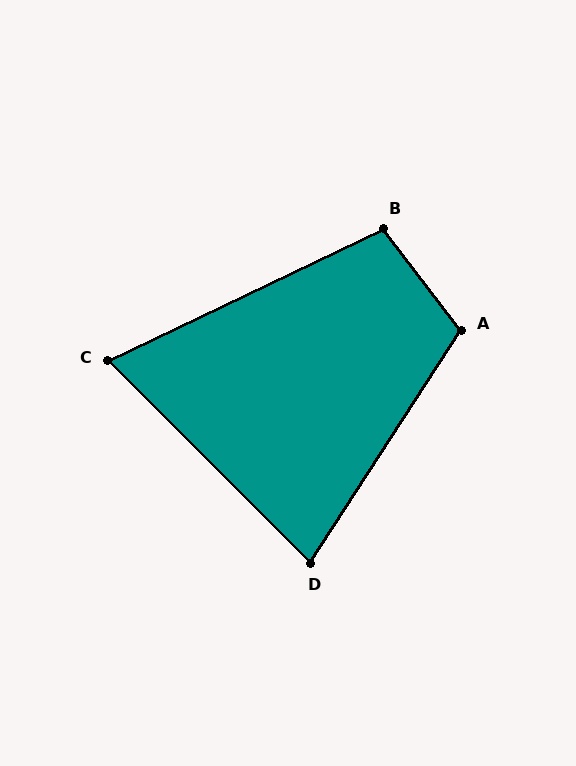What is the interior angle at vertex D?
Approximately 78 degrees (acute).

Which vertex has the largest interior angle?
A, at approximately 109 degrees.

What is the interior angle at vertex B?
Approximately 102 degrees (obtuse).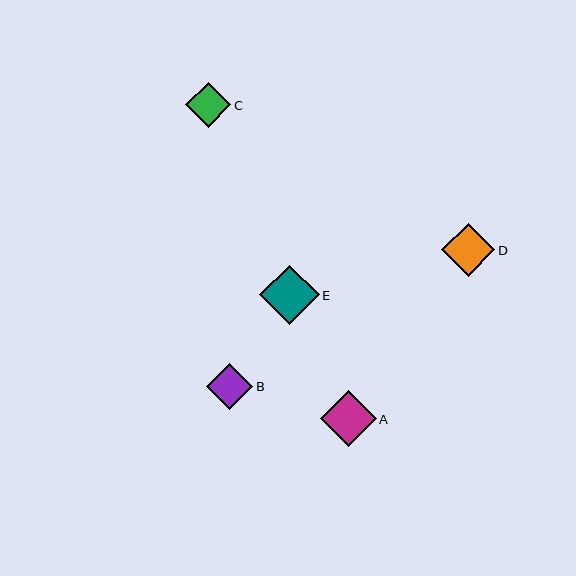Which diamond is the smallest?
Diamond C is the smallest with a size of approximately 45 pixels.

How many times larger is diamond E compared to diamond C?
Diamond E is approximately 1.3 times the size of diamond C.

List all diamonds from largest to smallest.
From largest to smallest: E, A, D, B, C.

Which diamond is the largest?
Diamond E is the largest with a size of approximately 60 pixels.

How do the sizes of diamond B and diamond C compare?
Diamond B and diamond C are approximately the same size.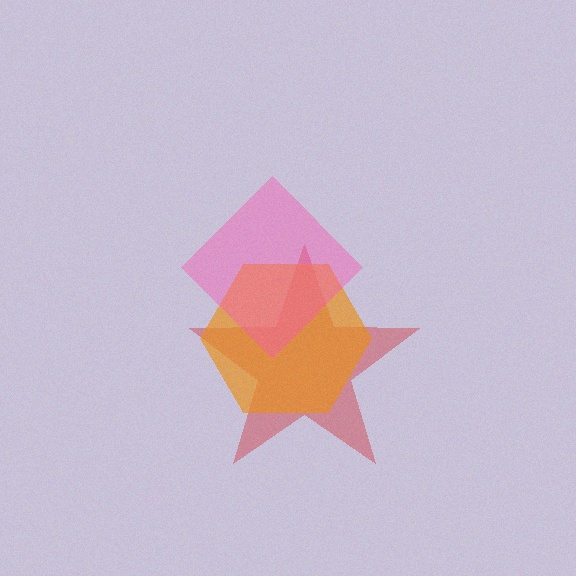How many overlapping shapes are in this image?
There are 3 overlapping shapes in the image.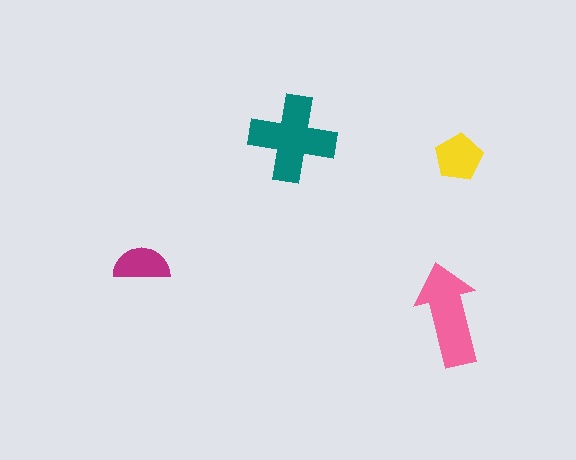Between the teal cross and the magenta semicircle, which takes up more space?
The teal cross.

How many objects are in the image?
There are 4 objects in the image.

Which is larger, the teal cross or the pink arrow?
The teal cross.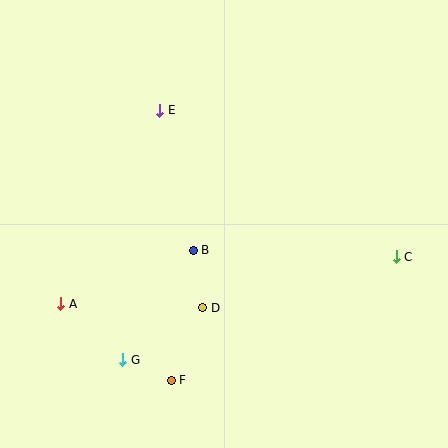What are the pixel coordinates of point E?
Point E is at (160, 110).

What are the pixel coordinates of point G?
Point G is at (123, 360).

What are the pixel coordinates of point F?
Point F is at (171, 380).